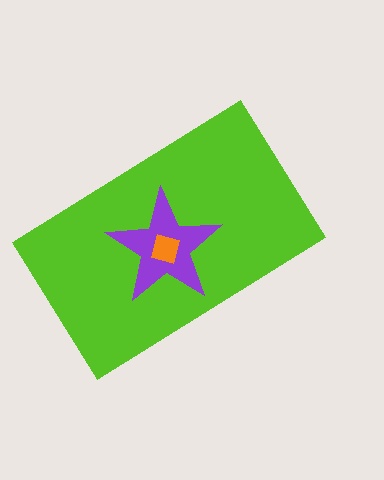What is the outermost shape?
The lime rectangle.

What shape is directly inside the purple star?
The orange square.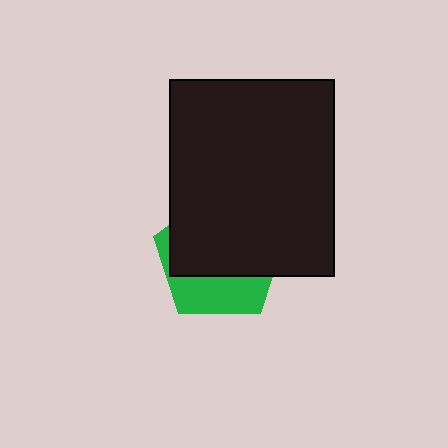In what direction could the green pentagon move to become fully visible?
The green pentagon could move down. That would shift it out from behind the black rectangle entirely.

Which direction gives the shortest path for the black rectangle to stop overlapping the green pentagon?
Moving up gives the shortest separation.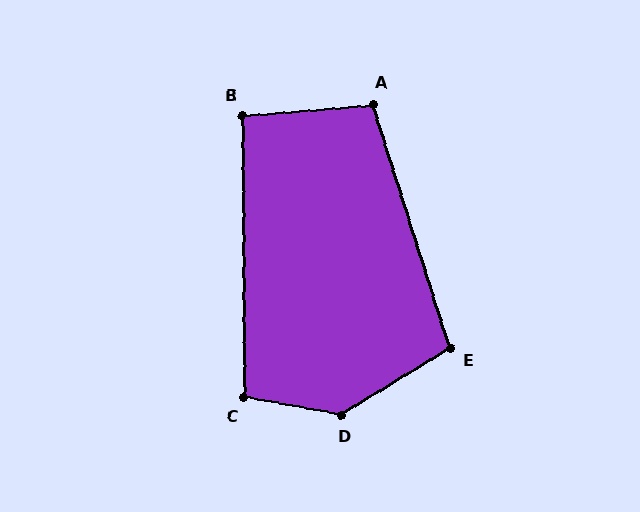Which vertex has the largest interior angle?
D, at approximately 138 degrees.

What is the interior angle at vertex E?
Approximately 103 degrees (obtuse).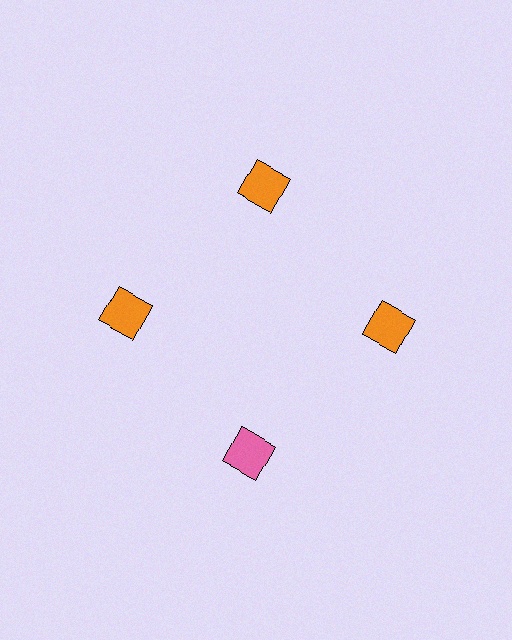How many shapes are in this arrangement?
There are 4 shapes arranged in a ring pattern.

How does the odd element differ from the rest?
It has a different color: pink instead of orange.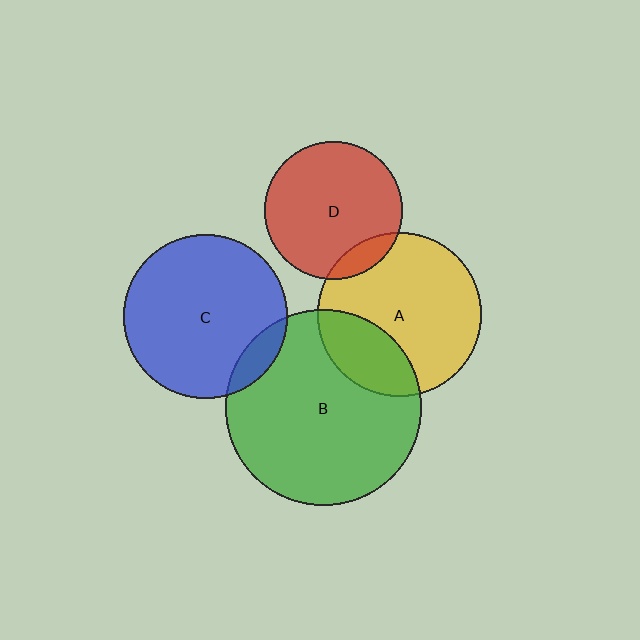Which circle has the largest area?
Circle B (green).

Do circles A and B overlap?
Yes.